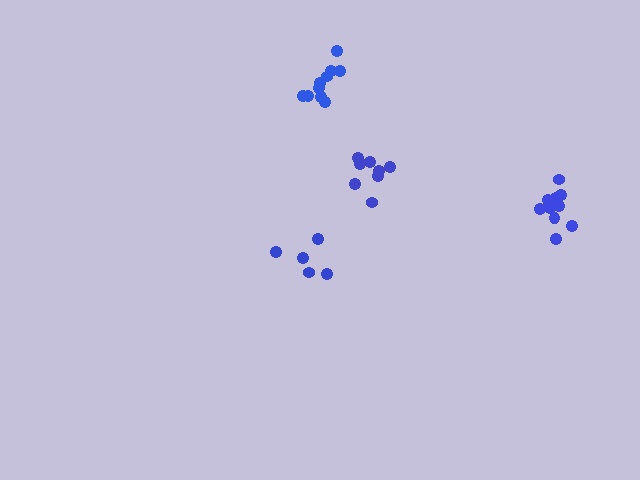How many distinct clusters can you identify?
There are 4 distinct clusters.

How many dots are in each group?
Group 1: 9 dots, Group 2: 10 dots, Group 3: 5 dots, Group 4: 11 dots (35 total).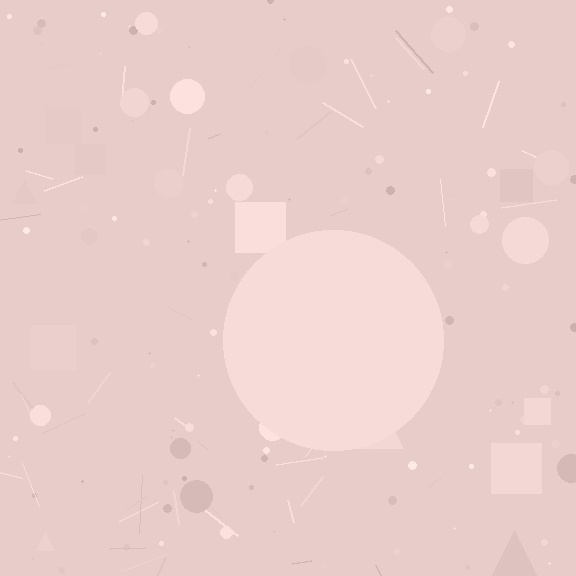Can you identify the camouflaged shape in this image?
The camouflaged shape is a circle.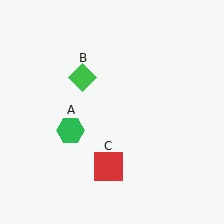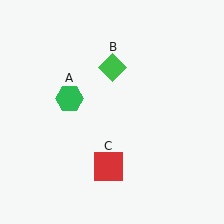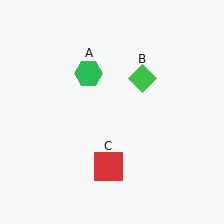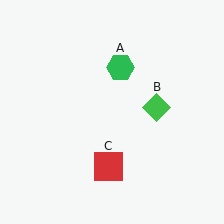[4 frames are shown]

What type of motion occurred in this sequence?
The green hexagon (object A), green diamond (object B) rotated clockwise around the center of the scene.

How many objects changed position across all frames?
2 objects changed position: green hexagon (object A), green diamond (object B).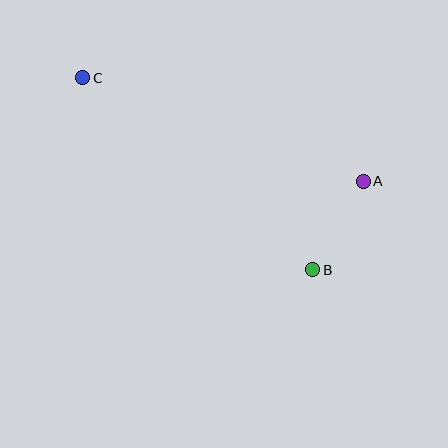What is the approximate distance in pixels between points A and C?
The distance between A and C is approximately 299 pixels.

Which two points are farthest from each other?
Points B and C are farthest from each other.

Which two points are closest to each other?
Points A and B are closest to each other.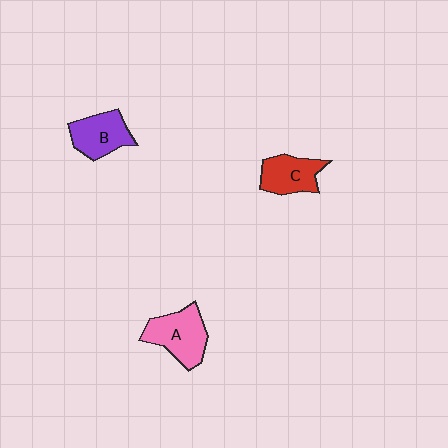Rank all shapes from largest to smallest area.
From largest to smallest: A (pink), B (purple), C (red).